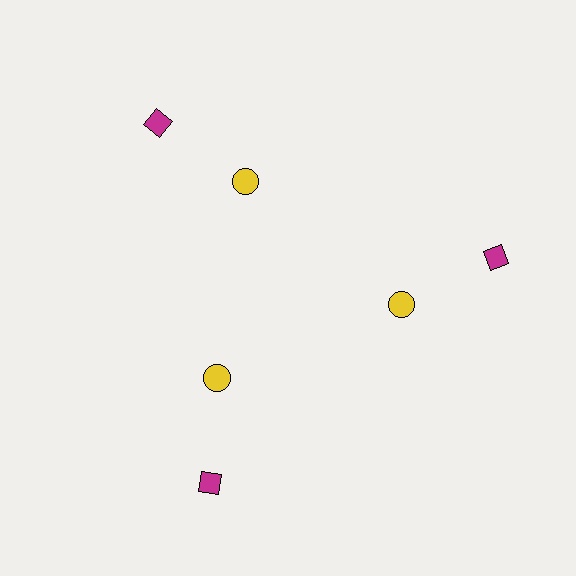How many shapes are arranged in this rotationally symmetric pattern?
There are 6 shapes, arranged in 3 groups of 2.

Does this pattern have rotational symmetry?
Yes, this pattern has 3-fold rotational symmetry. It looks the same after rotating 120 degrees around the center.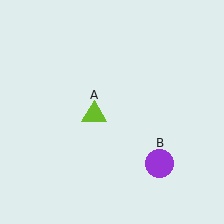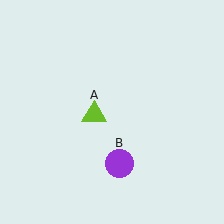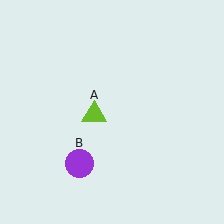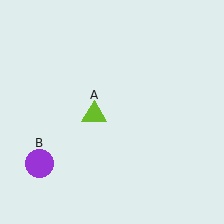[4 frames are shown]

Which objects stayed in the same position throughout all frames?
Lime triangle (object A) remained stationary.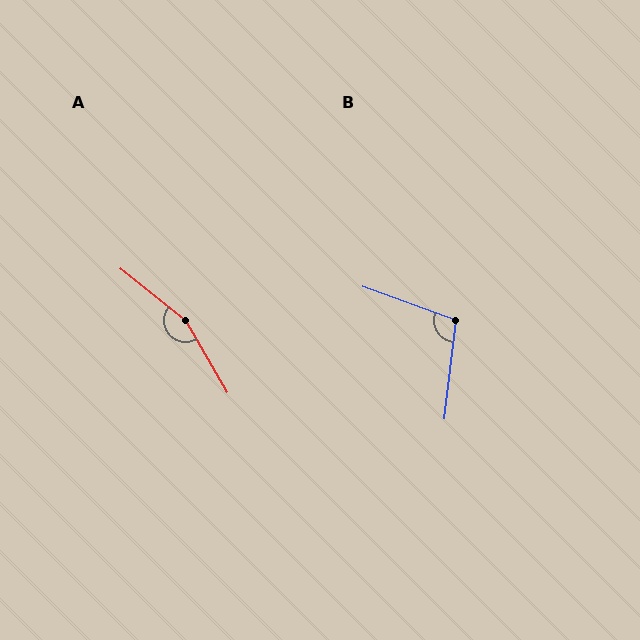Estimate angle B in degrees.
Approximately 104 degrees.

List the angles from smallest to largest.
B (104°), A (158°).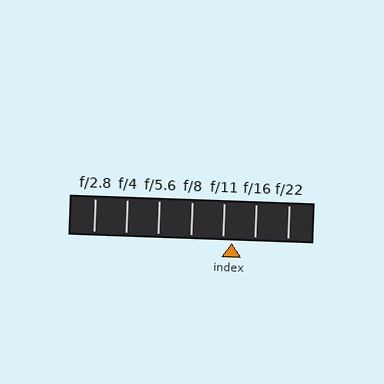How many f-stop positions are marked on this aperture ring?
There are 7 f-stop positions marked.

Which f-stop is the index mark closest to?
The index mark is closest to f/11.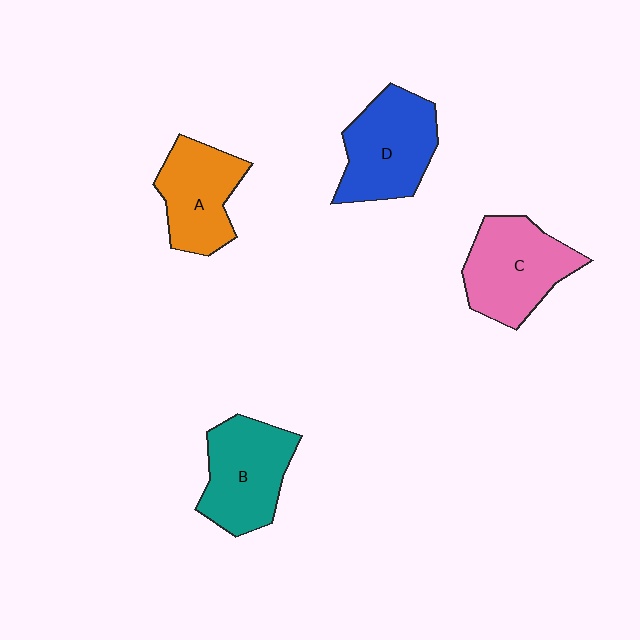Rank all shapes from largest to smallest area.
From largest to smallest: C (pink), D (blue), B (teal), A (orange).